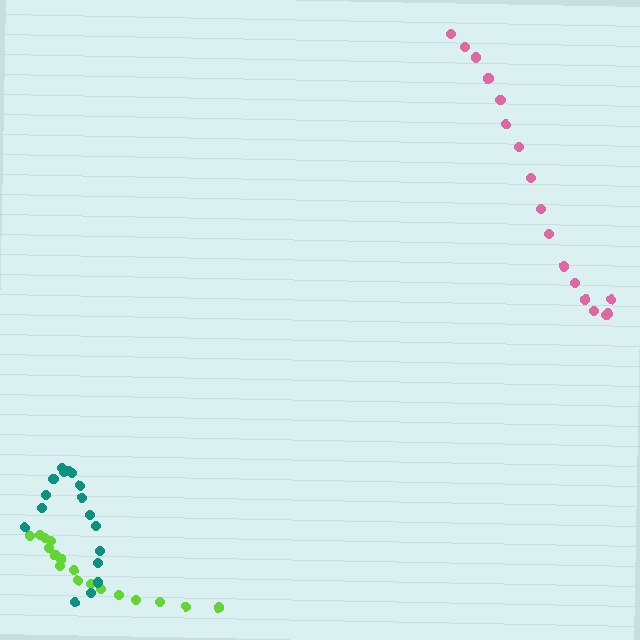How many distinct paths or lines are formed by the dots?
There are 3 distinct paths.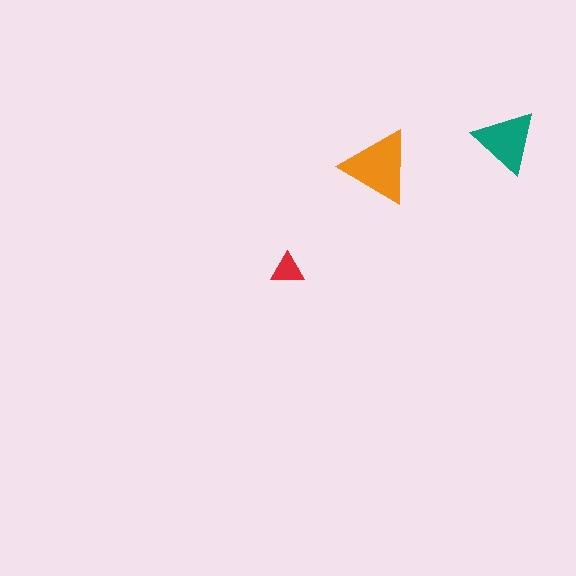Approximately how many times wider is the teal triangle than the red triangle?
About 2 times wider.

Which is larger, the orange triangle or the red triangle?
The orange one.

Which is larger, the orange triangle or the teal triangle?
The orange one.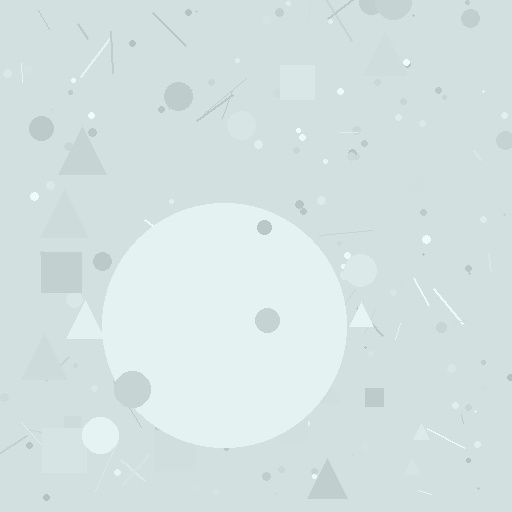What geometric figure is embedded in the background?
A circle is embedded in the background.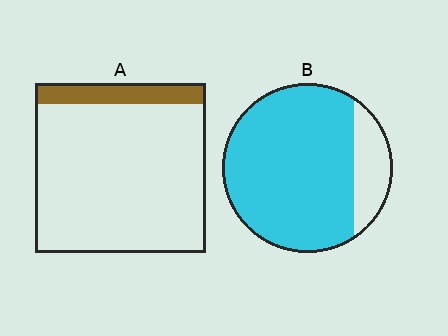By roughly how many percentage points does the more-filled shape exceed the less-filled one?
By roughly 70 percentage points (B over A).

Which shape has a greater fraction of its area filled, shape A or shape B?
Shape B.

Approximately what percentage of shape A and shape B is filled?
A is approximately 10% and B is approximately 85%.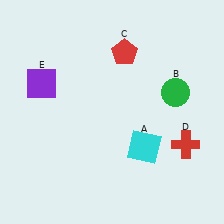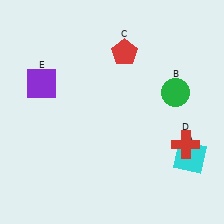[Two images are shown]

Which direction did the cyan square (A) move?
The cyan square (A) moved right.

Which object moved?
The cyan square (A) moved right.